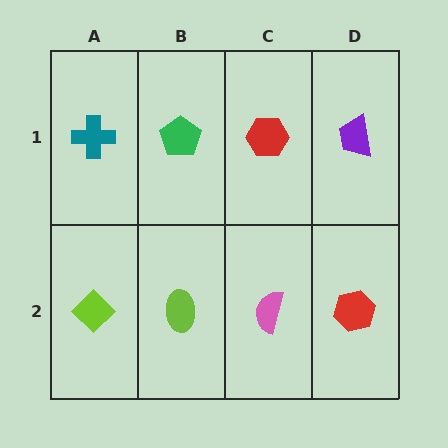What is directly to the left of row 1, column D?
A red hexagon.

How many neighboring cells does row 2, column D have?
2.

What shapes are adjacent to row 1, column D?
A red hexagon (row 2, column D), a red hexagon (row 1, column C).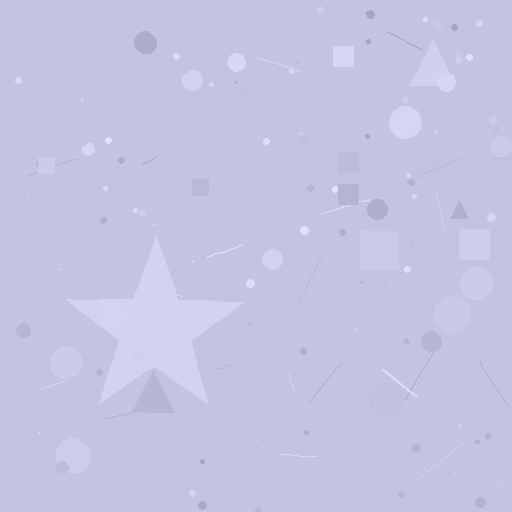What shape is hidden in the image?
A star is hidden in the image.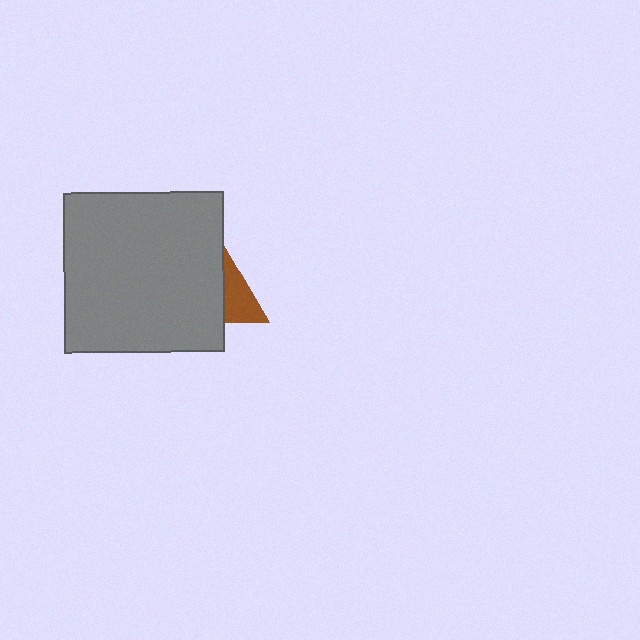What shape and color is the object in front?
The object in front is a gray square.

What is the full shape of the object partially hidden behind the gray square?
The partially hidden object is a brown triangle.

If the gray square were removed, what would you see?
You would see the complete brown triangle.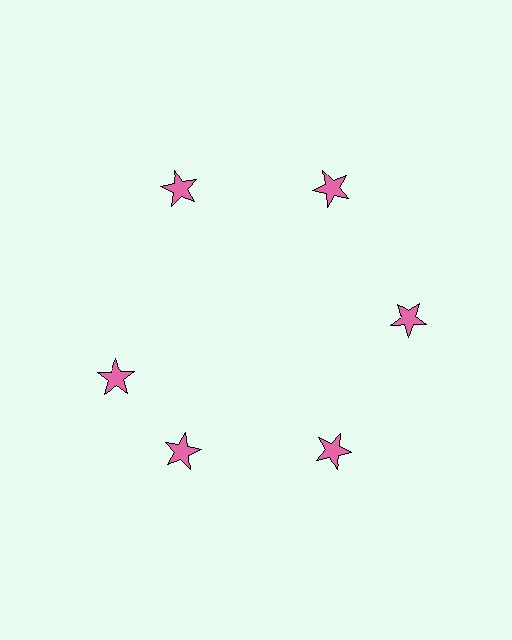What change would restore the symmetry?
The symmetry would be restored by rotating it back into even spacing with its neighbors so that all 6 stars sit at equal angles and equal distance from the center.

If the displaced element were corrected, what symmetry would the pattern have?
It would have 6-fold rotational symmetry — the pattern would map onto itself every 60 degrees.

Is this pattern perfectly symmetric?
No. The 6 pink stars are arranged in a ring, but one element near the 9 o'clock position is rotated out of alignment along the ring, breaking the 6-fold rotational symmetry.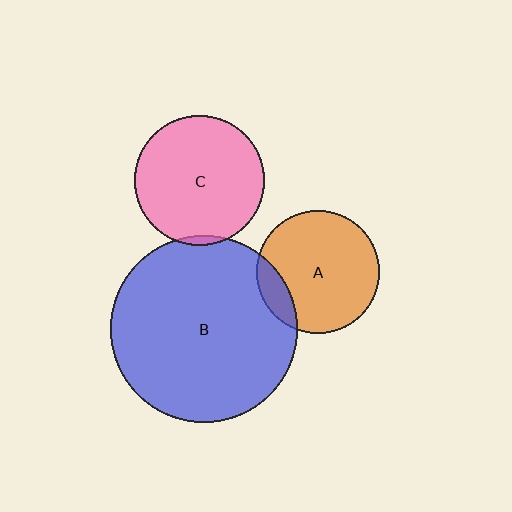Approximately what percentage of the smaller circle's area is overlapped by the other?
Approximately 5%.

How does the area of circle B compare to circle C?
Approximately 2.1 times.